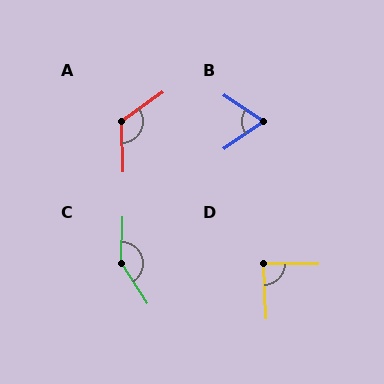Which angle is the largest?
C, at approximately 145 degrees.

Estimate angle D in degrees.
Approximately 87 degrees.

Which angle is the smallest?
B, at approximately 69 degrees.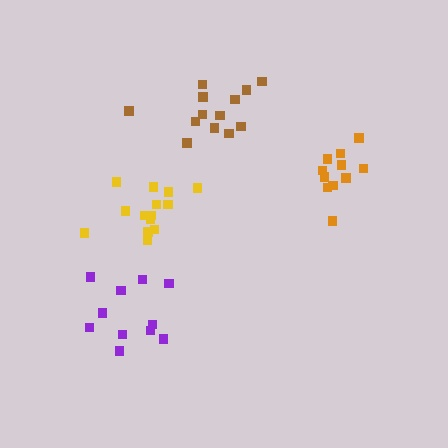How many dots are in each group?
Group 1: 14 dots, Group 2: 11 dots, Group 3: 13 dots, Group 4: 11 dots (49 total).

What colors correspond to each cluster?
The clusters are colored: yellow, purple, brown, orange.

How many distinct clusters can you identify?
There are 4 distinct clusters.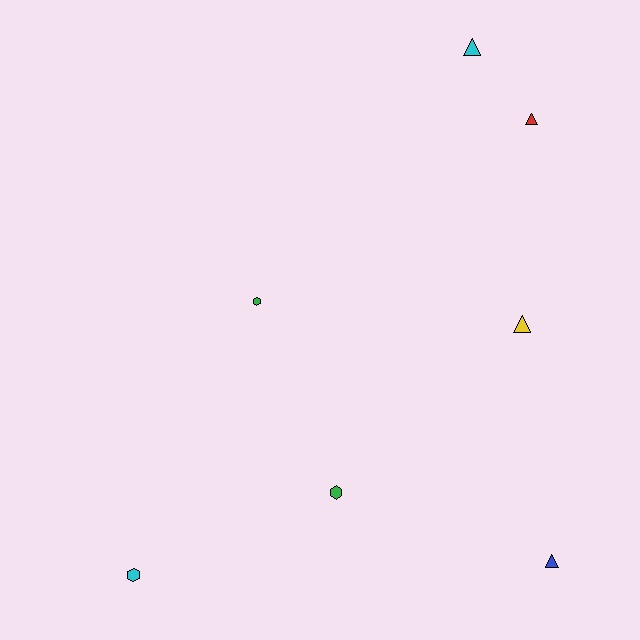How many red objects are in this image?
There is 1 red object.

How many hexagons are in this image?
There are 3 hexagons.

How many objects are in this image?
There are 7 objects.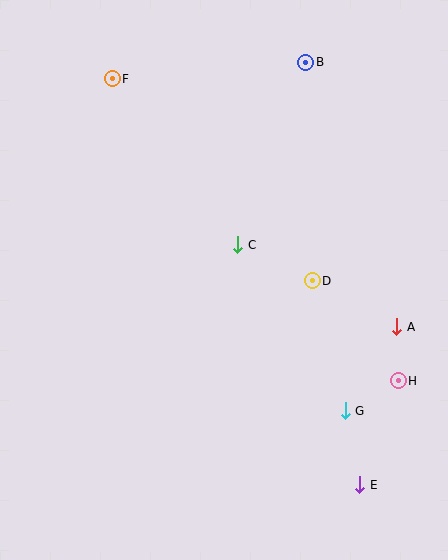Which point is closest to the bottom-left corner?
Point E is closest to the bottom-left corner.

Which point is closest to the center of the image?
Point C at (238, 245) is closest to the center.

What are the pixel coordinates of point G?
Point G is at (345, 411).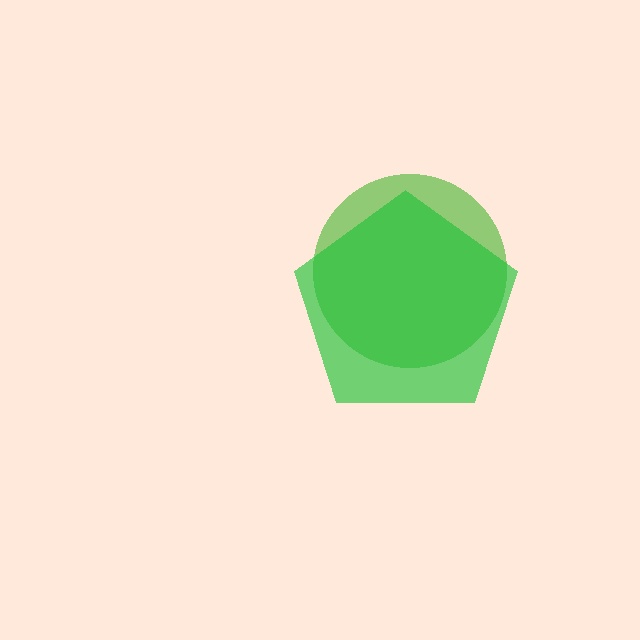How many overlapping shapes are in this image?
There are 2 overlapping shapes in the image.